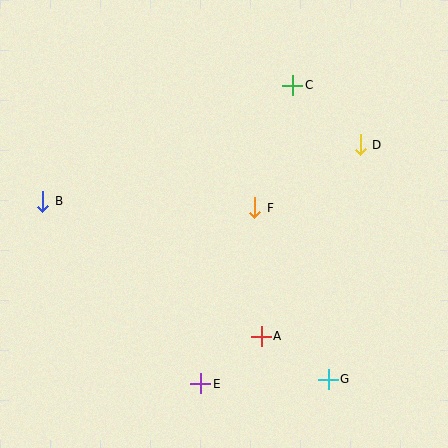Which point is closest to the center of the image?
Point F at (255, 208) is closest to the center.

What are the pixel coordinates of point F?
Point F is at (255, 208).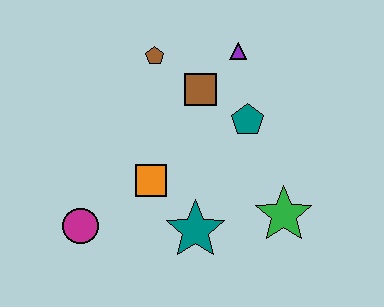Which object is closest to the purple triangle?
The brown square is closest to the purple triangle.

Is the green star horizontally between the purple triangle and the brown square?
No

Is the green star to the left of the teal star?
No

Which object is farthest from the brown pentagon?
The green star is farthest from the brown pentagon.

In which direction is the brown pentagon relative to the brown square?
The brown pentagon is to the left of the brown square.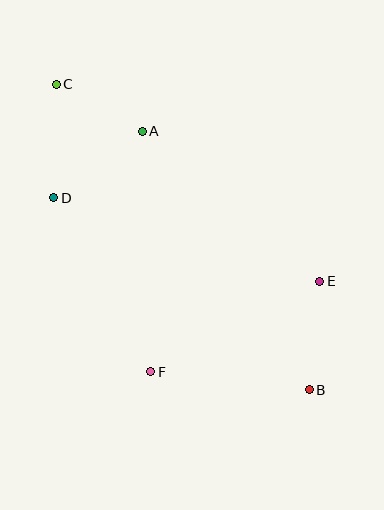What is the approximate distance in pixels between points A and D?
The distance between A and D is approximately 111 pixels.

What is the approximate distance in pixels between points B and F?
The distance between B and F is approximately 159 pixels.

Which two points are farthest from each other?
Points B and C are farthest from each other.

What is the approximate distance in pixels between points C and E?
The distance between C and E is approximately 329 pixels.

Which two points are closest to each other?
Points A and C are closest to each other.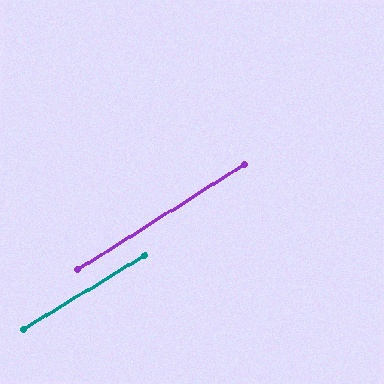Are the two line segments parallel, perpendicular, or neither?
Parallel — their directions differ by only 0.7°.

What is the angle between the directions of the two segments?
Approximately 1 degree.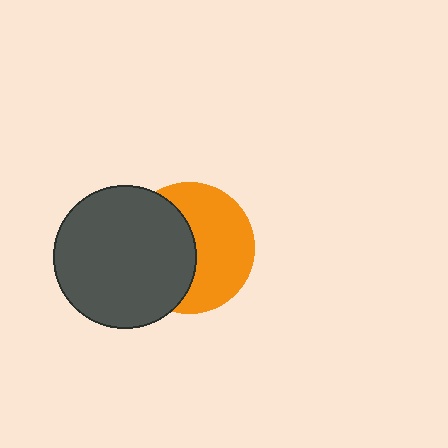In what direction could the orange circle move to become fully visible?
The orange circle could move right. That would shift it out from behind the dark gray circle entirely.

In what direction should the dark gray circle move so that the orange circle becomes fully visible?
The dark gray circle should move left. That is the shortest direction to clear the overlap and leave the orange circle fully visible.